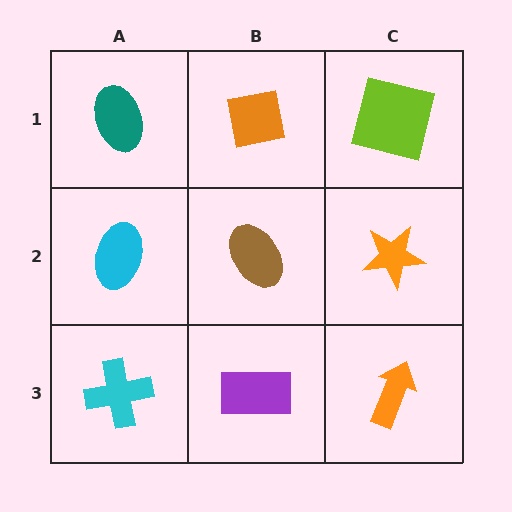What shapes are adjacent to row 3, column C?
An orange star (row 2, column C), a purple rectangle (row 3, column B).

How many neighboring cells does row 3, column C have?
2.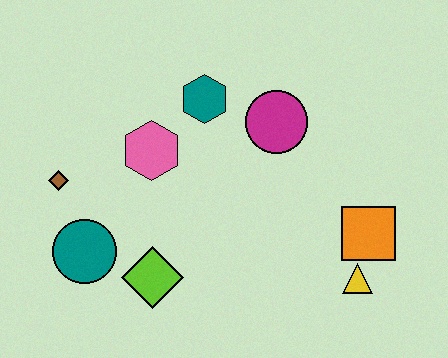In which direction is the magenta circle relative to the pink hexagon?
The magenta circle is to the right of the pink hexagon.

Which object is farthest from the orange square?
The brown diamond is farthest from the orange square.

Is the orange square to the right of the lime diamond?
Yes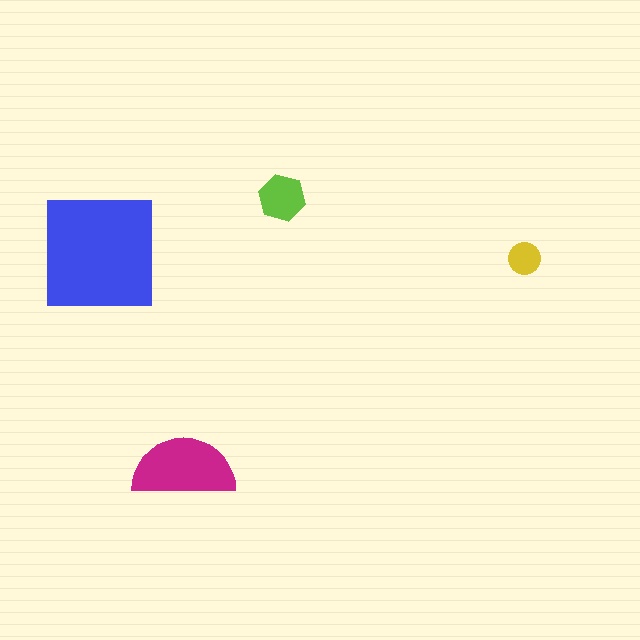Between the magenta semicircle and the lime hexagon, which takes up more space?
The magenta semicircle.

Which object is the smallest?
The yellow circle.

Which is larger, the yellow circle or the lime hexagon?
The lime hexagon.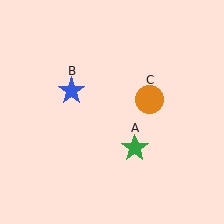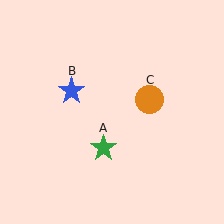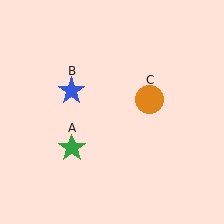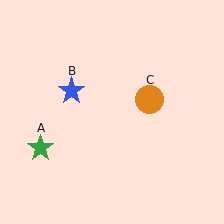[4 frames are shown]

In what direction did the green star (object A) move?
The green star (object A) moved left.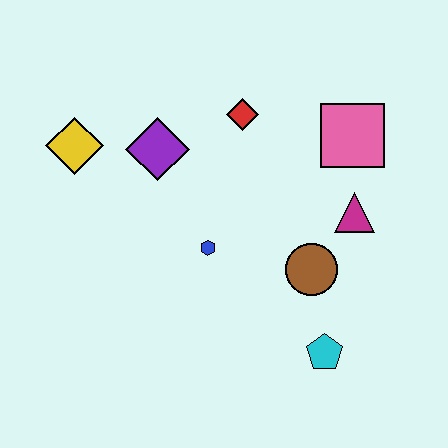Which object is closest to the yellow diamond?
The purple diamond is closest to the yellow diamond.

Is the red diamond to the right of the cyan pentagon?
No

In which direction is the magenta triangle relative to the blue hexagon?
The magenta triangle is to the right of the blue hexagon.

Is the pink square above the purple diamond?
Yes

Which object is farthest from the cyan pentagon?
The yellow diamond is farthest from the cyan pentagon.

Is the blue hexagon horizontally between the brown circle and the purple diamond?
Yes